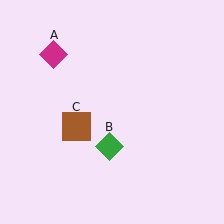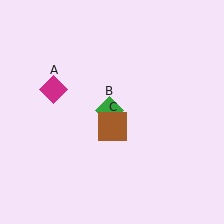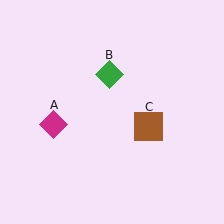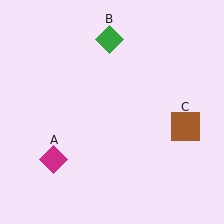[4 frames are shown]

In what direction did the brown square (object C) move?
The brown square (object C) moved right.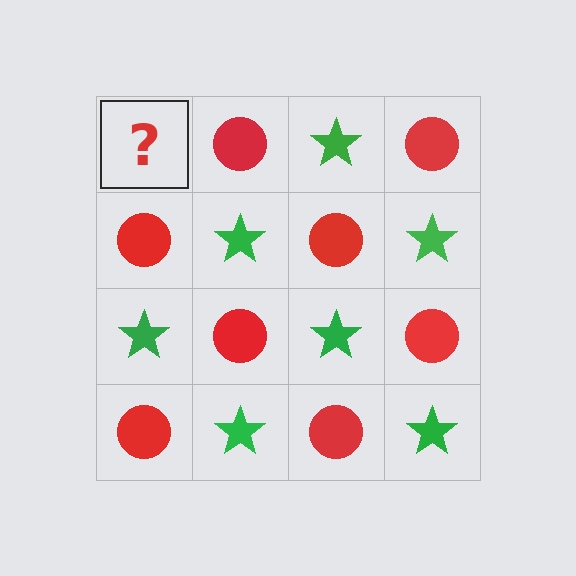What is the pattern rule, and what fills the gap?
The rule is that it alternates green star and red circle in a checkerboard pattern. The gap should be filled with a green star.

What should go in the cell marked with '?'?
The missing cell should contain a green star.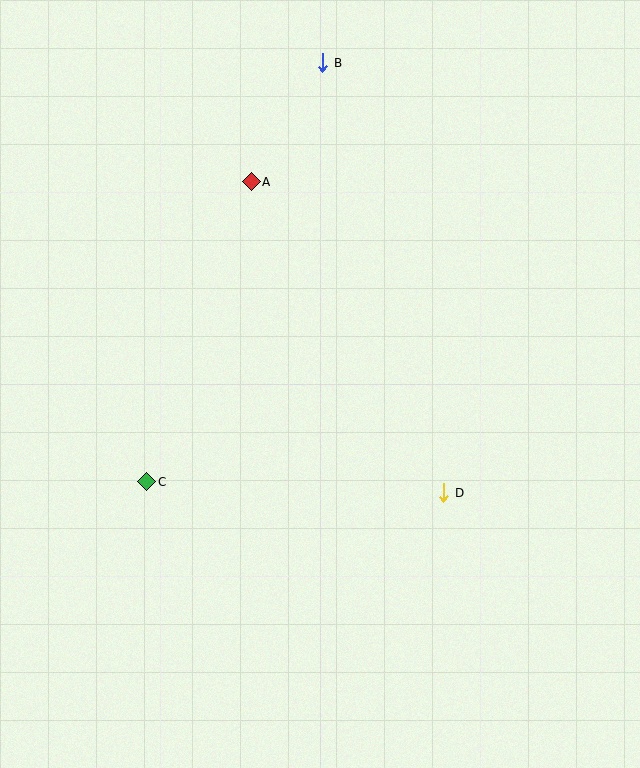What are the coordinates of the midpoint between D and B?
The midpoint between D and B is at (383, 278).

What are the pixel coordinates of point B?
Point B is at (323, 63).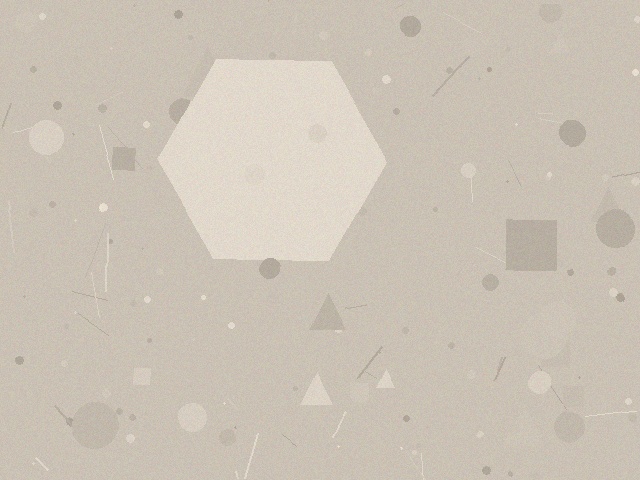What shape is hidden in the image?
A hexagon is hidden in the image.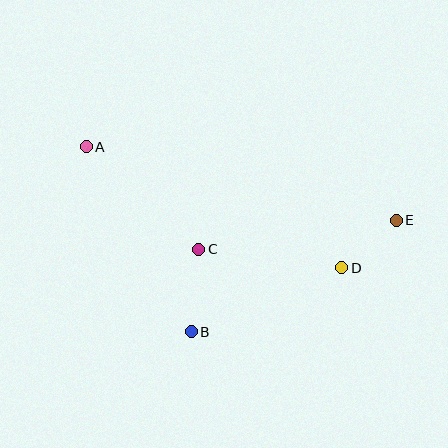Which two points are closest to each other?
Points D and E are closest to each other.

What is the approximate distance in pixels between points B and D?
The distance between B and D is approximately 163 pixels.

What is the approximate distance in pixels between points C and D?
The distance between C and D is approximately 144 pixels.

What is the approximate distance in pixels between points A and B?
The distance between A and B is approximately 213 pixels.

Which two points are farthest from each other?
Points A and E are farthest from each other.